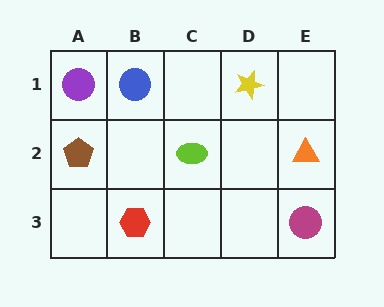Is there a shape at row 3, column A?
No, that cell is empty.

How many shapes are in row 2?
3 shapes.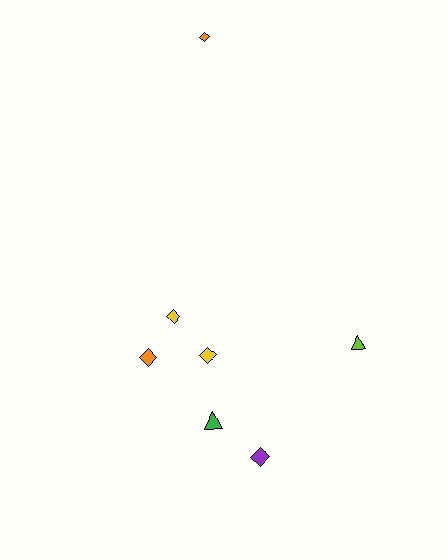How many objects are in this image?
There are 7 objects.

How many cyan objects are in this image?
There are no cyan objects.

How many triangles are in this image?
There are 2 triangles.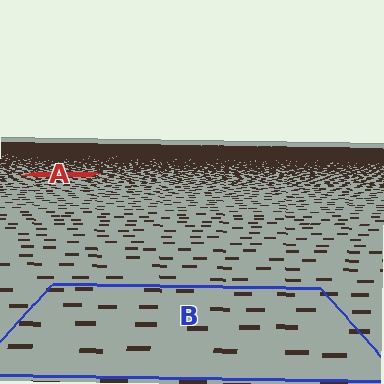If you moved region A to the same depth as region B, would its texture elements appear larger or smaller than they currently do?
They would appear larger. At a closer depth, the same texture elements are projected at a bigger on-screen size.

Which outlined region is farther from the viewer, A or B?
Region A is farther from the viewer — the texture elements inside it appear smaller and more densely packed.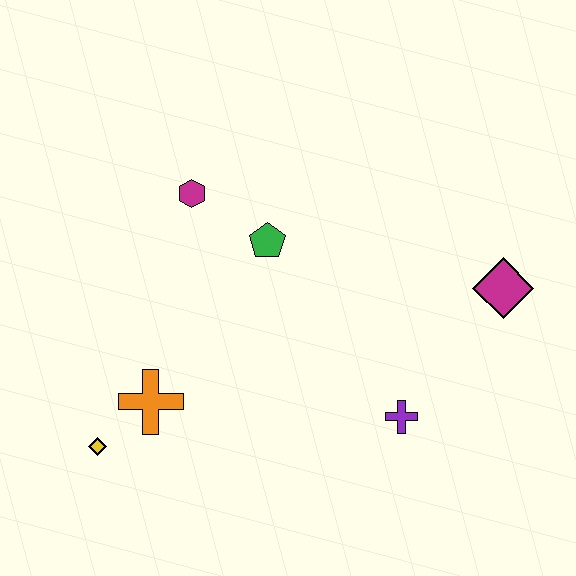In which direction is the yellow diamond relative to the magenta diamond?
The yellow diamond is to the left of the magenta diamond.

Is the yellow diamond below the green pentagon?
Yes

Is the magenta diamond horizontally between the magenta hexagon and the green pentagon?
No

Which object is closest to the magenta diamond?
The purple cross is closest to the magenta diamond.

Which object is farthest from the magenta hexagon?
The magenta diamond is farthest from the magenta hexagon.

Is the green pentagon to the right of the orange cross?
Yes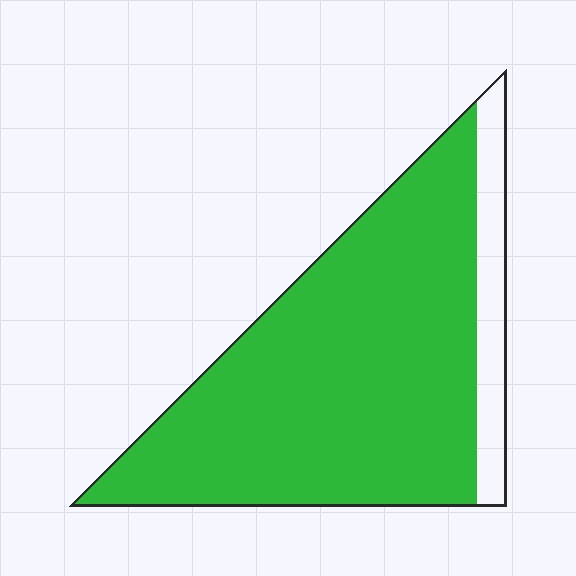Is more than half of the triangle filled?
Yes.